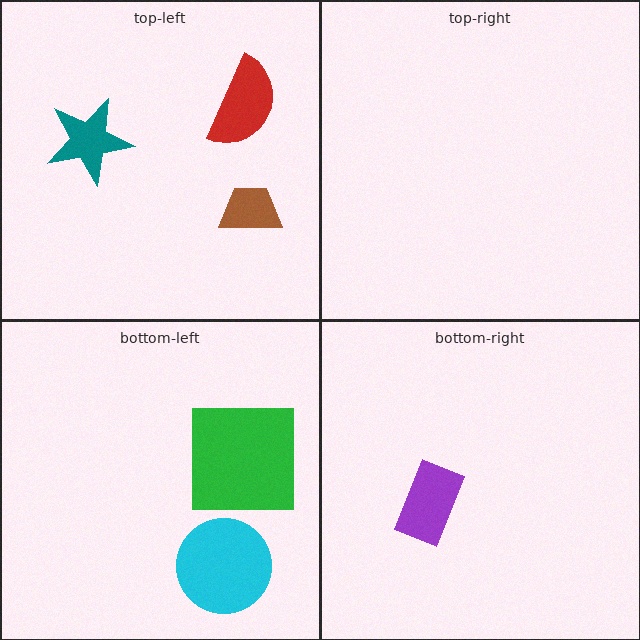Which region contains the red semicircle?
The top-left region.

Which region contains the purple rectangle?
The bottom-right region.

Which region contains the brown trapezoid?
The top-left region.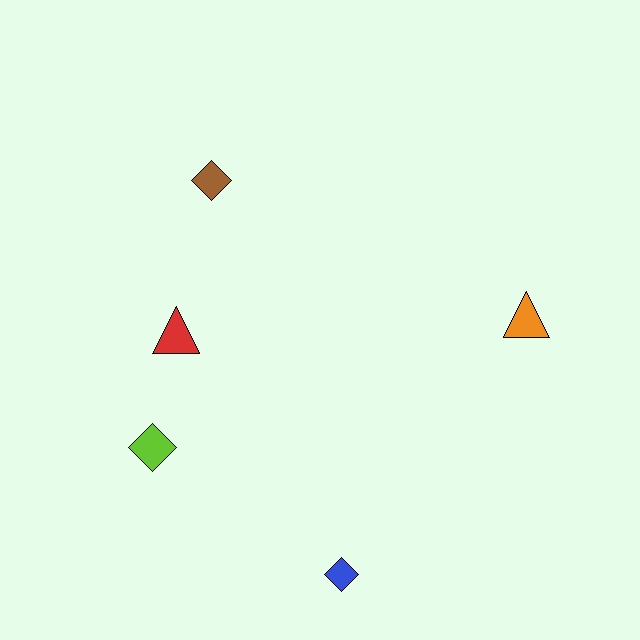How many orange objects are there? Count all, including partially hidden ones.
There is 1 orange object.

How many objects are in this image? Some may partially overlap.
There are 5 objects.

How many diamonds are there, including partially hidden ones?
There are 3 diamonds.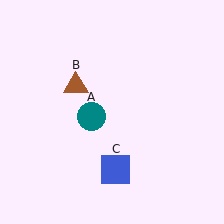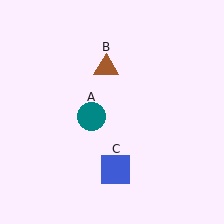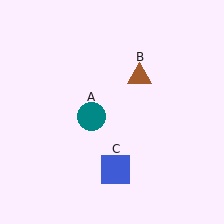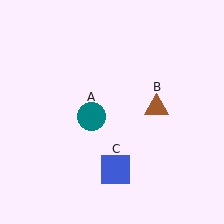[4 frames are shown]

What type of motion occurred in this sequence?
The brown triangle (object B) rotated clockwise around the center of the scene.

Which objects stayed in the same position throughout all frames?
Teal circle (object A) and blue square (object C) remained stationary.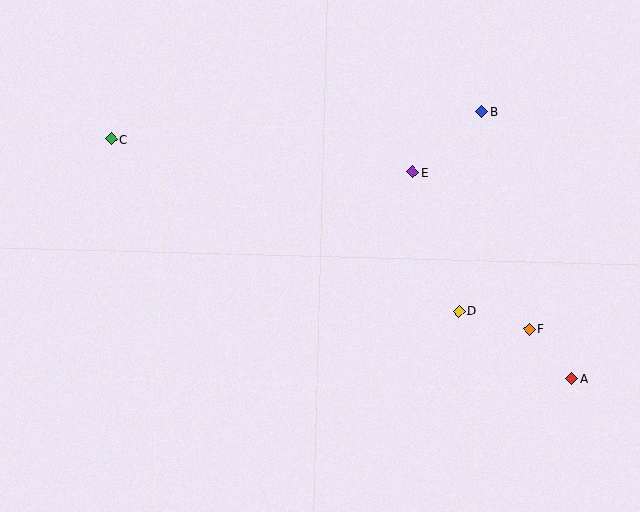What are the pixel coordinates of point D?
Point D is at (459, 311).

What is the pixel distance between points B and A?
The distance between B and A is 282 pixels.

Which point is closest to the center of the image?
Point E at (413, 172) is closest to the center.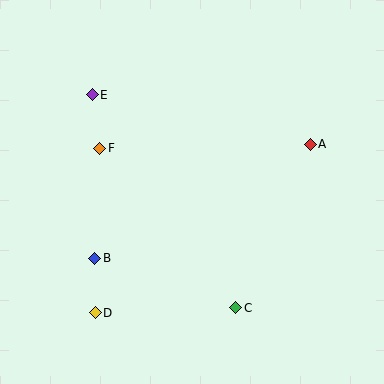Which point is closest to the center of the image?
Point F at (100, 148) is closest to the center.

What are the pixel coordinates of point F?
Point F is at (100, 148).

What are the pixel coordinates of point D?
Point D is at (95, 313).